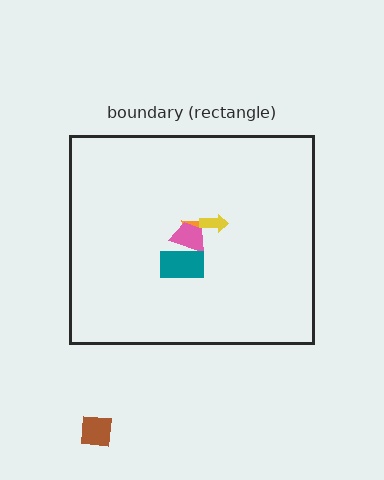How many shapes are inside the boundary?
4 inside, 1 outside.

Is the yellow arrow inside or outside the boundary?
Inside.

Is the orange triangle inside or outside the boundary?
Inside.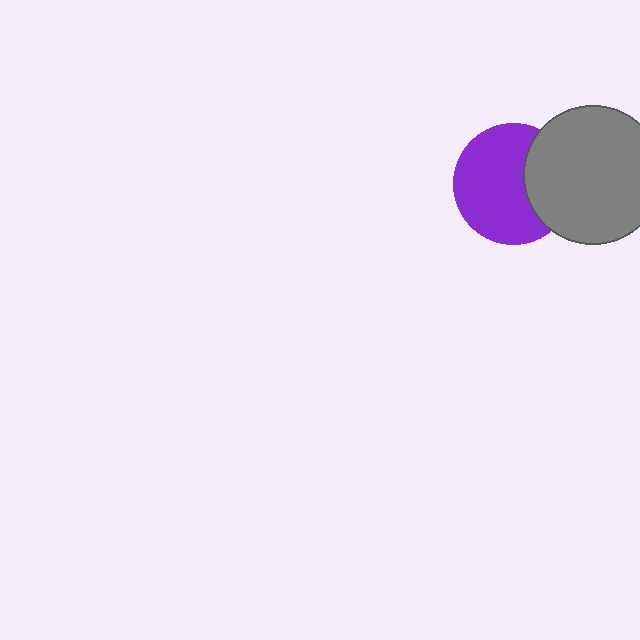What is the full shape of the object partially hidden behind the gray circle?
The partially hidden object is a purple circle.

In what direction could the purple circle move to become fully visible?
The purple circle could move left. That would shift it out from behind the gray circle entirely.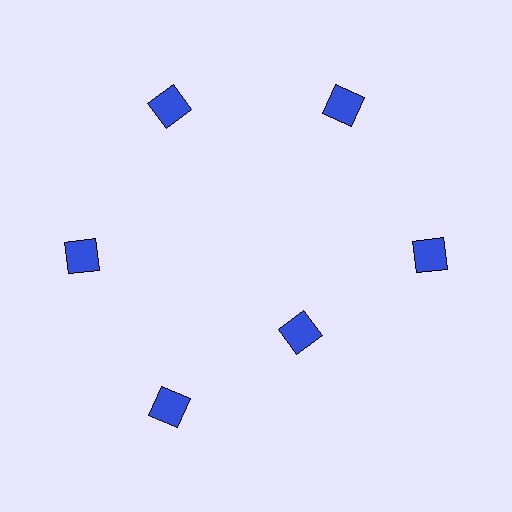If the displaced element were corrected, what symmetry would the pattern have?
It would have 6-fold rotational symmetry — the pattern would map onto itself every 60 degrees.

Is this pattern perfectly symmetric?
No. The 6 blue diamonds are arranged in a ring, but one element near the 5 o'clock position is pulled inward toward the center, breaking the 6-fold rotational symmetry.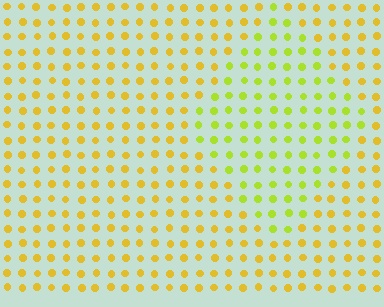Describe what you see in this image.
The image is filled with small yellow elements in a uniform arrangement. A diamond-shaped region is visible where the elements are tinted to a slightly different hue, forming a subtle color boundary.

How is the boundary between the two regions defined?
The boundary is defined purely by a slight shift in hue (about 31 degrees). Spacing, size, and orientation are identical on both sides.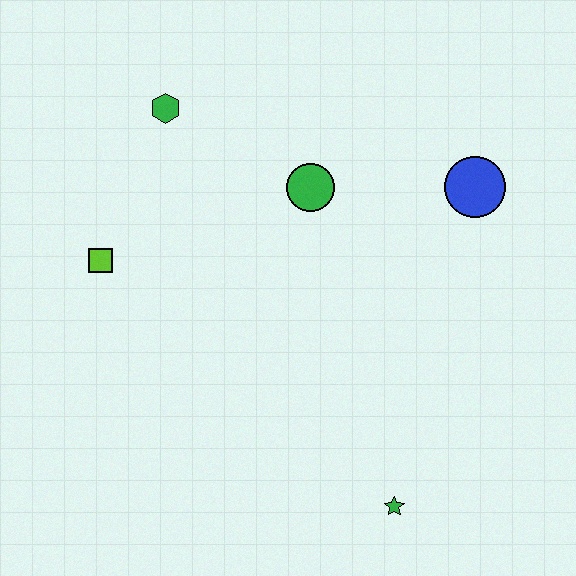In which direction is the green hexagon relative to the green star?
The green hexagon is above the green star.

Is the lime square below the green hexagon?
Yes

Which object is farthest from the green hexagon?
The green star is farthest from the green hexagon.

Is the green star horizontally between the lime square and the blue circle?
Yes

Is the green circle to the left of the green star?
Yes